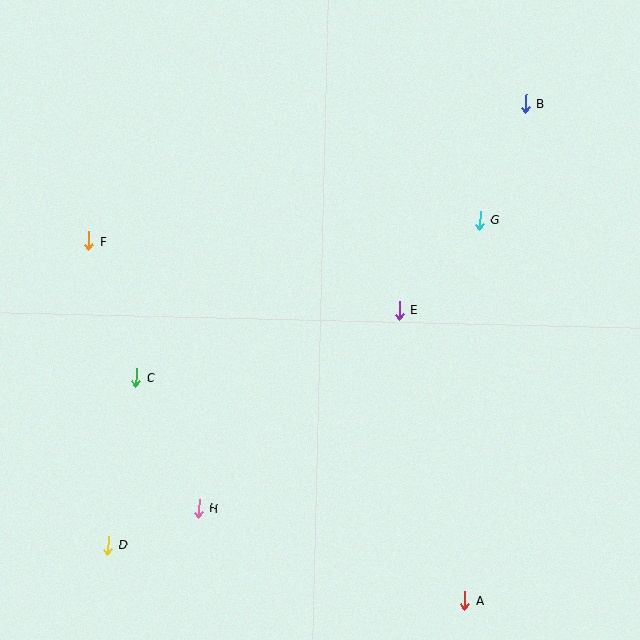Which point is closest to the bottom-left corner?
Point D is closest to the bottom-left corner.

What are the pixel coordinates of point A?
Point A is at (465, 600).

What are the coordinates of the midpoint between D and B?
The midpoint between D and B is at (317, 324).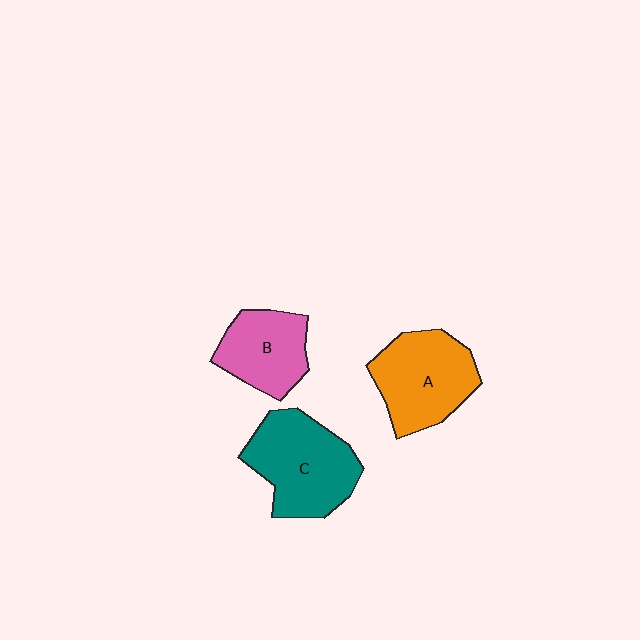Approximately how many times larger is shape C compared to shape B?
Approximately 1.4 times.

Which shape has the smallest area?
Shape B (pink).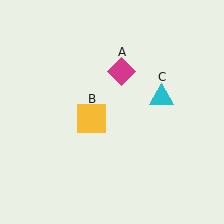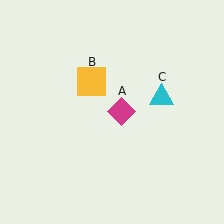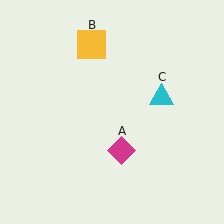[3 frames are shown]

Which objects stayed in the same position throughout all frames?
Cyan triangle (object C) remained stationary.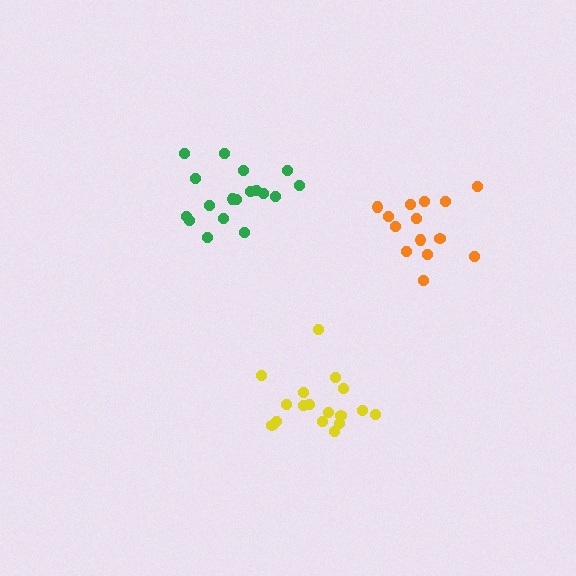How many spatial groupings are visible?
There are 3 spatial groupings.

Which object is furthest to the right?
The orange cluster is rightmost.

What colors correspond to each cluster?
The clusters are colored: yellow, green, orange.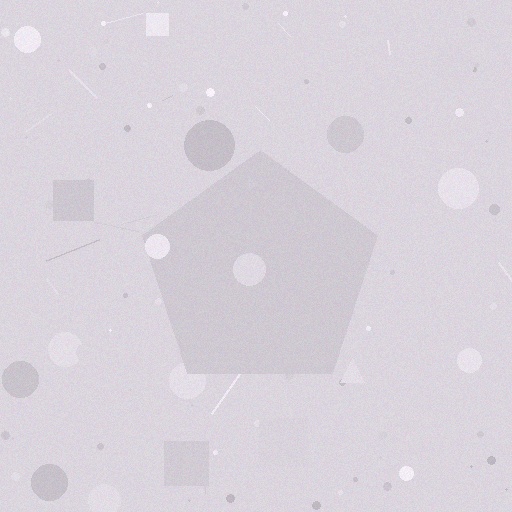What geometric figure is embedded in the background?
A pentagon is embedded in the background.